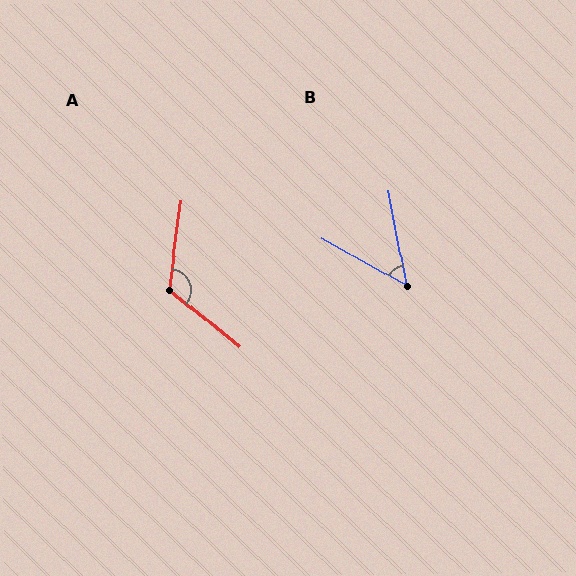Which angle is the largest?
A, at approximately 121 degrees.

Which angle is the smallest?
B, at approximately 50 degrees.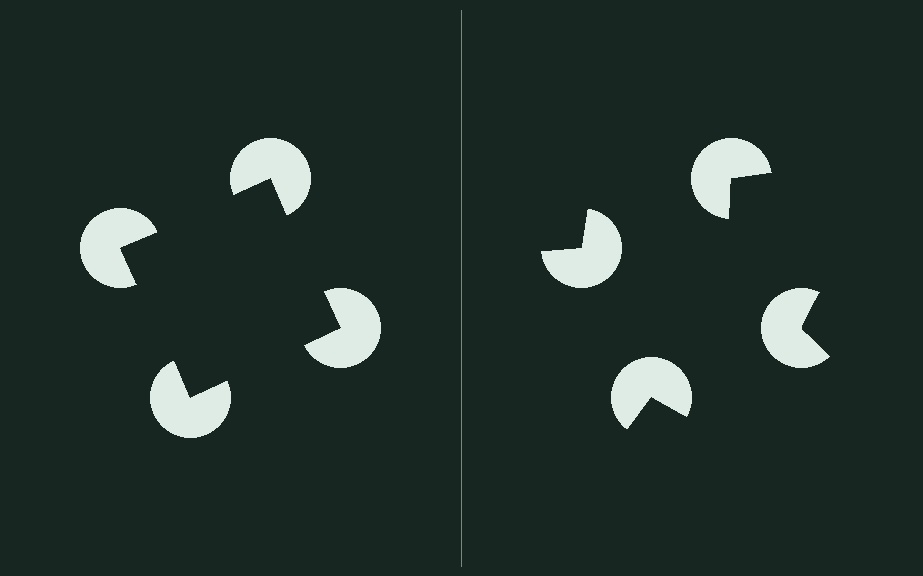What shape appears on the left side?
An illusory square.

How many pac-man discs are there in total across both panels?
8 — 4 on each side.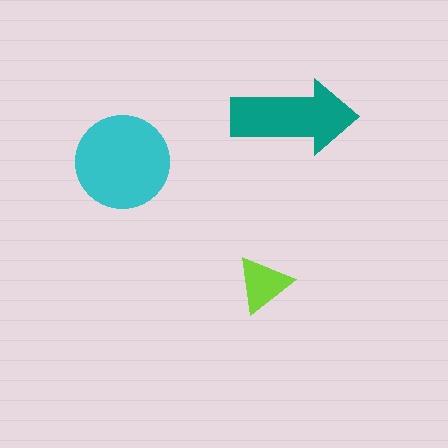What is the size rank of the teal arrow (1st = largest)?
2nd.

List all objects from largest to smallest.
The cyan circle, the teal arrow, the lime triangle.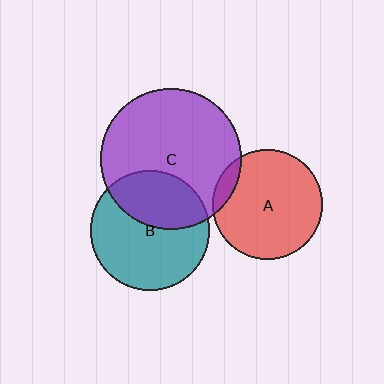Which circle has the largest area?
Circle C (purple).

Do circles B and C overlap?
Yes.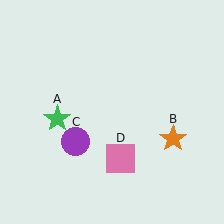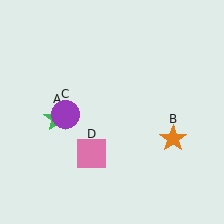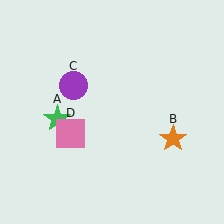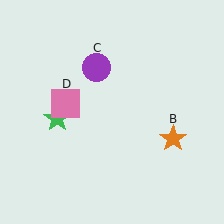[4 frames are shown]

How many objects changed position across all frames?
2 objects changed position: purple circle (object C), pink square (object D).